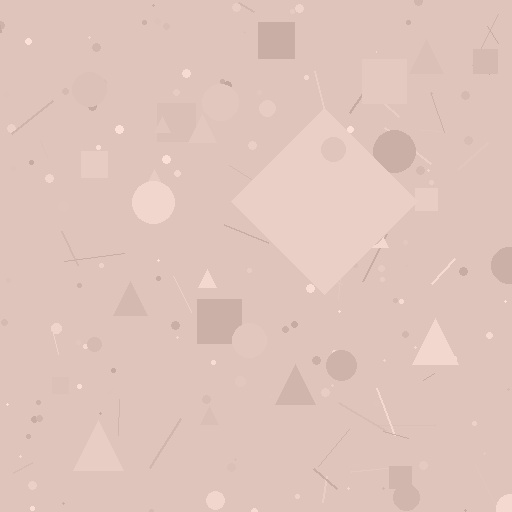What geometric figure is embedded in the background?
A diamond is embedded in the background.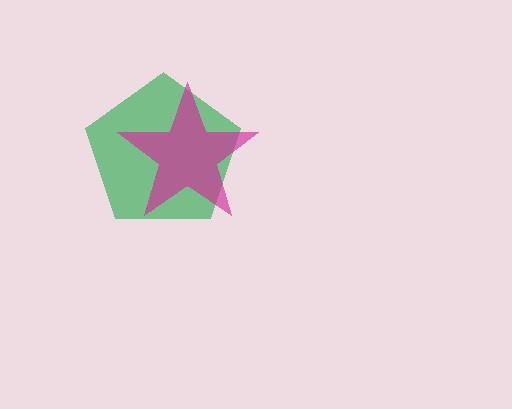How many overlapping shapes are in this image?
There are 2 overlapping shapes in the image.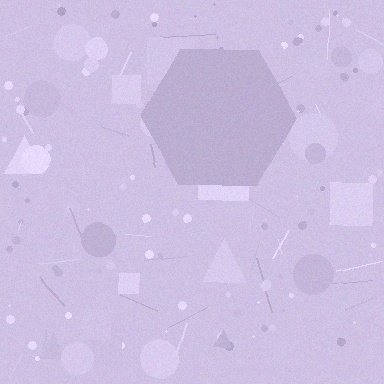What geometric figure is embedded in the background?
A hexagon is embedded in the background.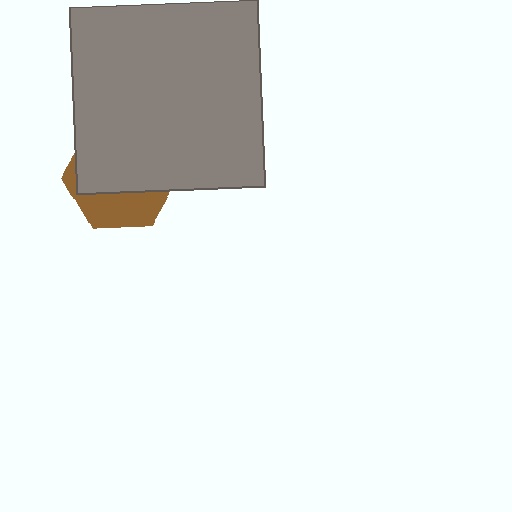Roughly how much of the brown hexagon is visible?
A small part of it is visible (roughly 34%).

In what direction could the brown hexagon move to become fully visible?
The brown hexagon could move down. That would shift it out from behind the gray square entirely.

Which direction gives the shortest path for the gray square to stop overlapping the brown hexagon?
Moving up gives the shortest separation.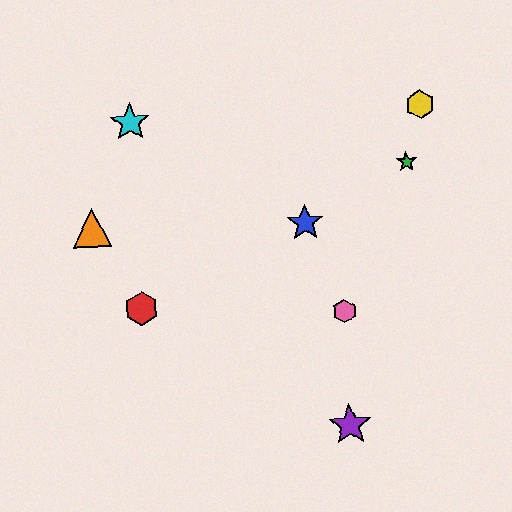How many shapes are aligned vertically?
2 shapes (the purple star, the pink hexagon) are aligned vertically.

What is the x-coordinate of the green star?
The green star is at x≈406.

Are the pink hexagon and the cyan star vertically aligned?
No, the pink hexagon is at x≈344 and the cyan star is at x≈130.